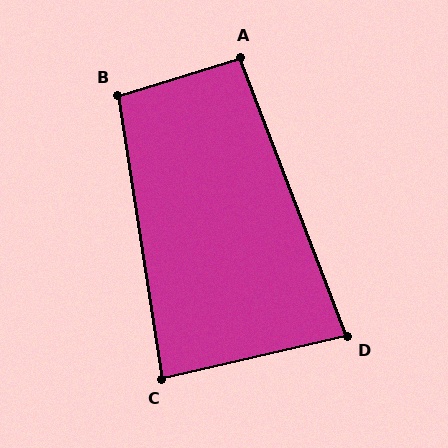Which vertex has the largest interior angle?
B, at approximately 98 degrees.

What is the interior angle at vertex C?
Approximately 86 degrees (approximately right).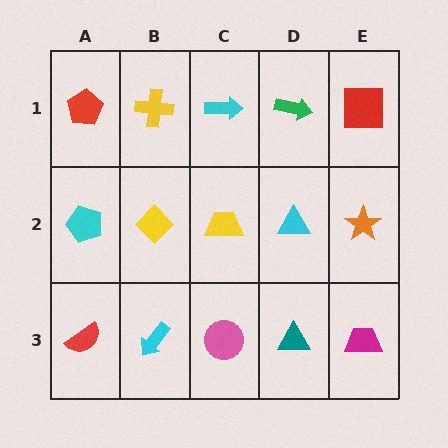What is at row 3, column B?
A cyan arrow.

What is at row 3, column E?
A magenta trapezoid.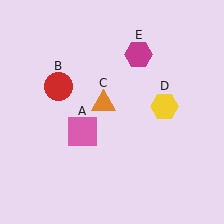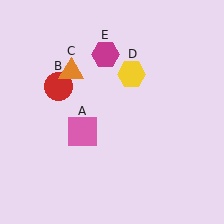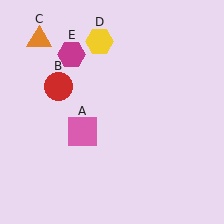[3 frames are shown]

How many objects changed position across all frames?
3 objects changed position: orange triangle (object C), yellow hexagon (object D), magenta hexagon (object E).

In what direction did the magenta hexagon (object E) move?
The magenta hexagon (object E) moved left.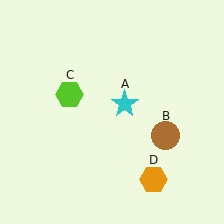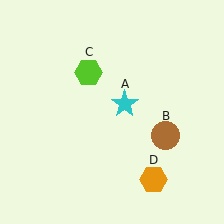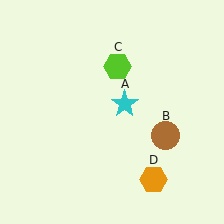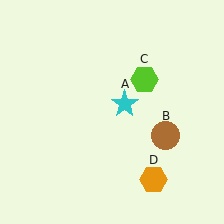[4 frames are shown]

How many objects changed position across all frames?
1 object changed position: lime hexagon (object C).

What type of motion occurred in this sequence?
The lime hexagon (object C) rotated clockwise around the center of the scene.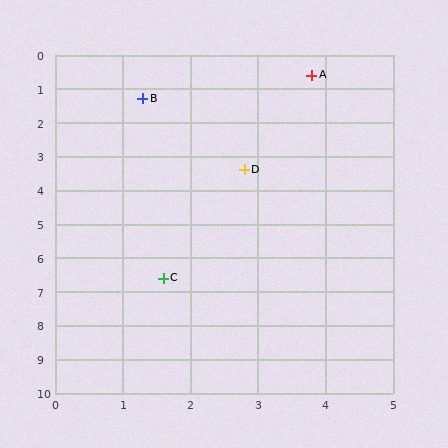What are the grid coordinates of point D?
Point D is at approximately (2.8, 3.4).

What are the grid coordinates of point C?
Point C is at approximately (1.6, 6.6).